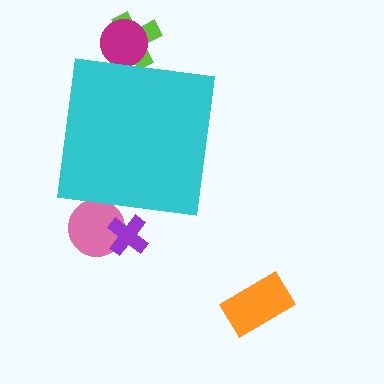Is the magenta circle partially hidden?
Yes, the magenta circle is partially hidden behind the cyan square.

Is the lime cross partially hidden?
Yes, the lime cross is partially hidden behind the cyan square.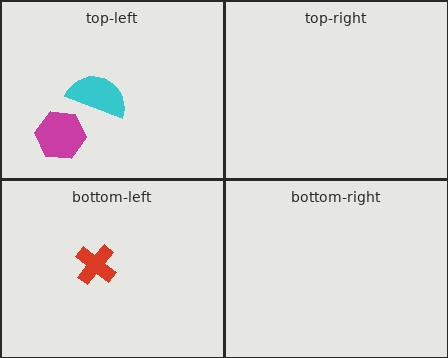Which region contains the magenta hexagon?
The top-left region.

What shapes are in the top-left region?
The magenta hexagon, the cyan semicircle.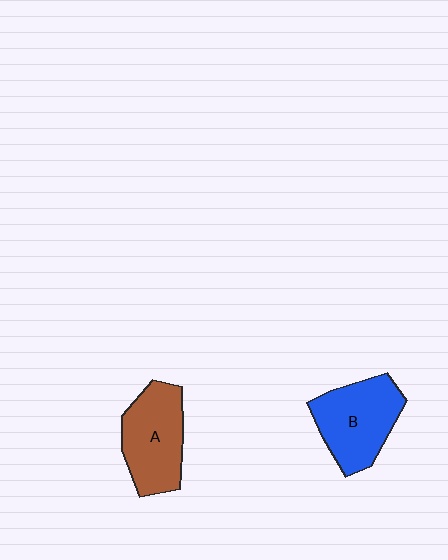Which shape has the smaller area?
Shape A (brown).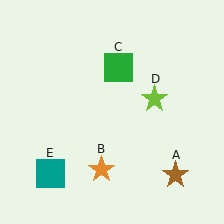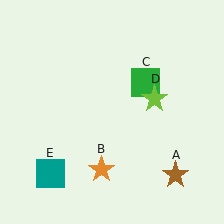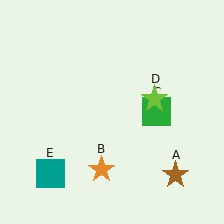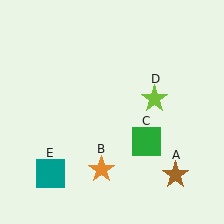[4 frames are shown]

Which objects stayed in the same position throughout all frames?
Brown star (object A) and orange star (object B) and lime star (object D) and teal square (object E) remained stationary.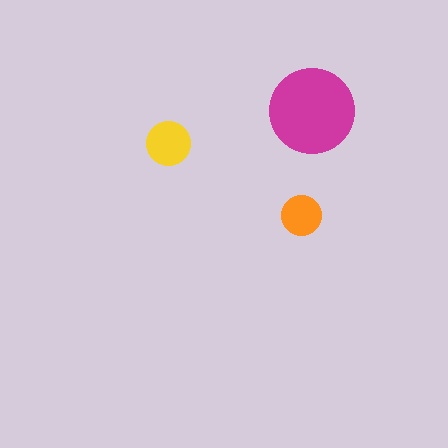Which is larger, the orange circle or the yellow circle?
The yellow one.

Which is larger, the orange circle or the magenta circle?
The magenta one.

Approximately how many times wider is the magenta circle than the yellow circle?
About 2 times wider.